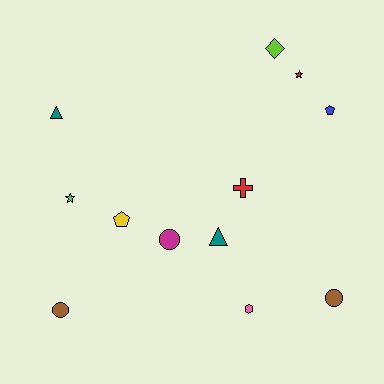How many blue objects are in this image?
There is 1 blue object.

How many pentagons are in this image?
There are 2 pentagons.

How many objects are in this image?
There are 12 objects.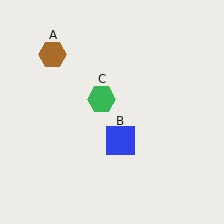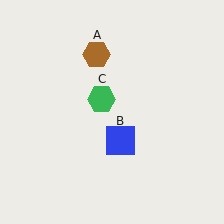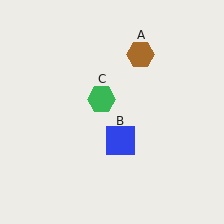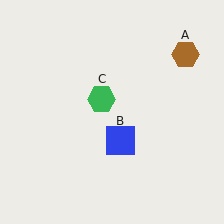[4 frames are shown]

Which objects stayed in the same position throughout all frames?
Blue square (object B) and green hexagon (object C) remained stationary.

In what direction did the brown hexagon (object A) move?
The brown hexagon (object A) moved right.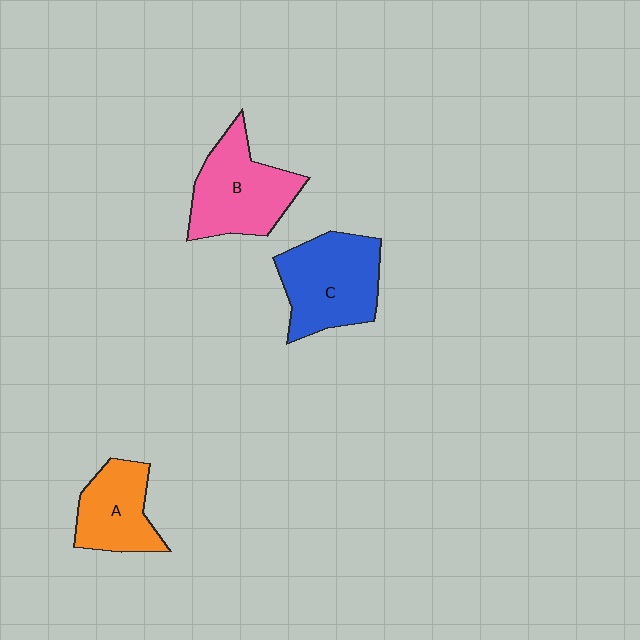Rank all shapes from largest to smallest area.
From largest to smallest: C (blue), B (pink), A (orange).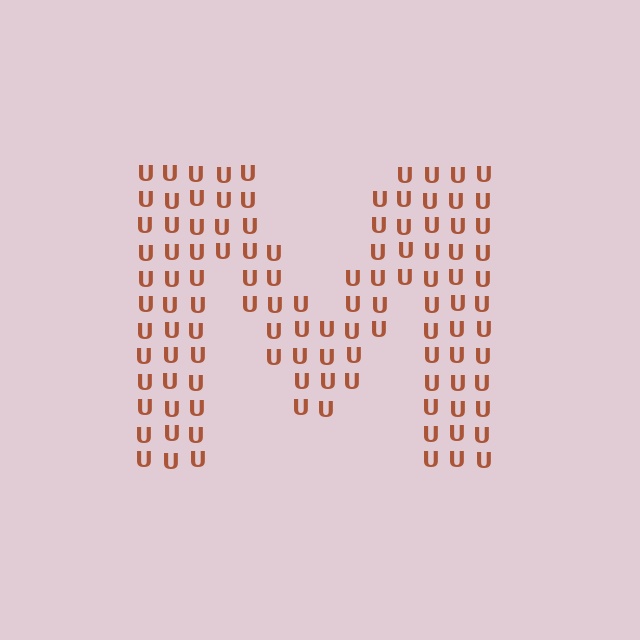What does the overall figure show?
The overall figure shows the letter M.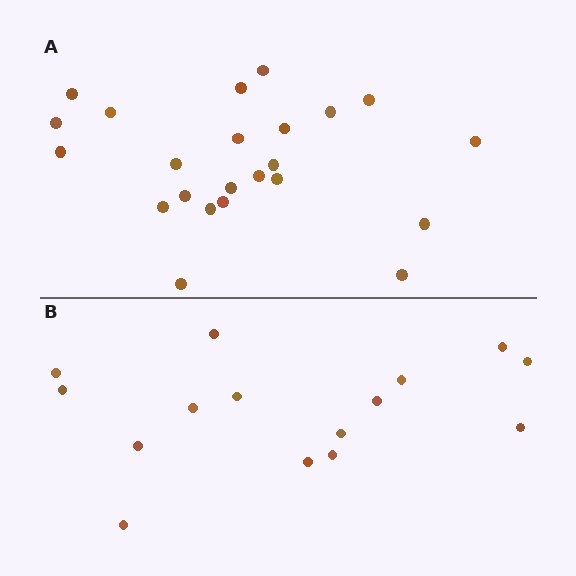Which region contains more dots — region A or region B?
Region A (the top region) has more dots.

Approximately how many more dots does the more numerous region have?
Region A has roughly 8 or so more dots than region B.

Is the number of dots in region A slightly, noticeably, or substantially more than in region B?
Region A has substantially more. The ratio is roughly 1.5 to 1.